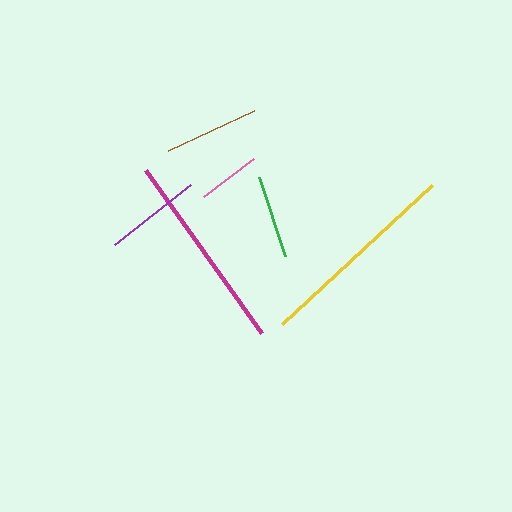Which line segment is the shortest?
The pink line is the shortest at approximately 63 pixels.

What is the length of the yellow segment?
The yellow segment is approximately 204 pixels long.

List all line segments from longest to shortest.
From longest to shortest: yellow, magenta, purple, brown, green, pink.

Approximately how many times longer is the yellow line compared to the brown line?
The yellow line is approximately 2.2 times the length of the brown line.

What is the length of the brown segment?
The brown segment is approximately 95 pixels long.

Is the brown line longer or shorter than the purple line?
The purple line is longer than the brown line.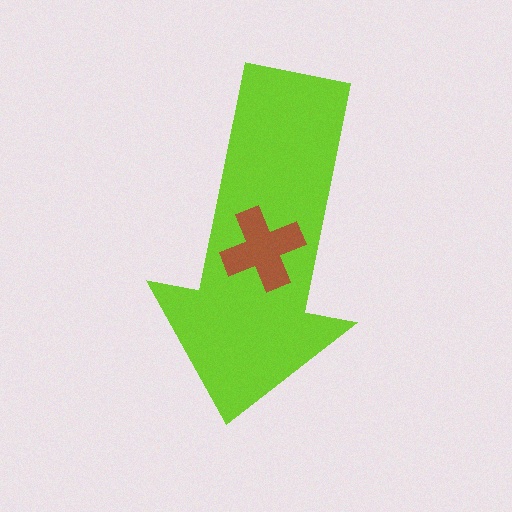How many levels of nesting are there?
2.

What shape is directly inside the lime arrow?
The brown cross.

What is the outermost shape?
The lime arrow.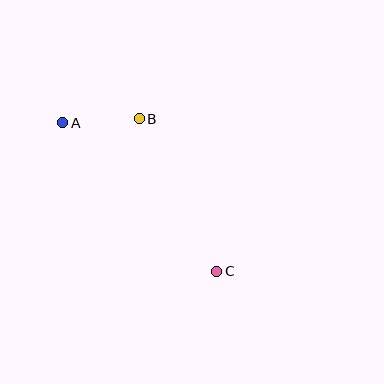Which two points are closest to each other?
Points A and B are closest to each other.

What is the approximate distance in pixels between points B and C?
The distance between B and C is approximately 171 pixels.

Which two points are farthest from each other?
Points A and C are farthest from each other.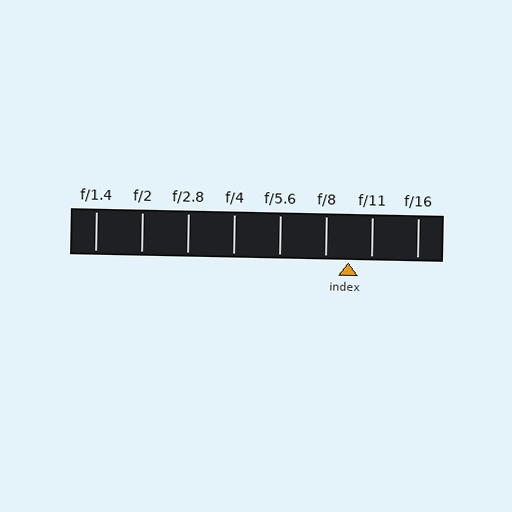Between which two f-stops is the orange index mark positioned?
The index mark is between f/8 and f/11.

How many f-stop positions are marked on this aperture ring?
There are 8 f-stop positions marked.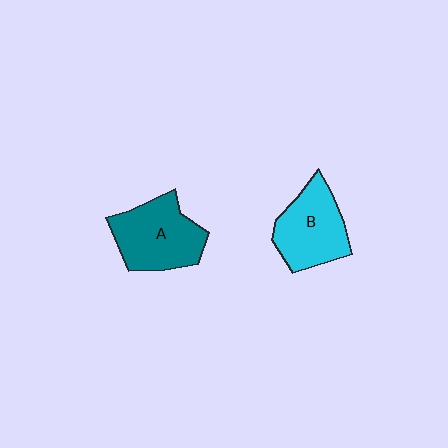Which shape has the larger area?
Shape A (teal).